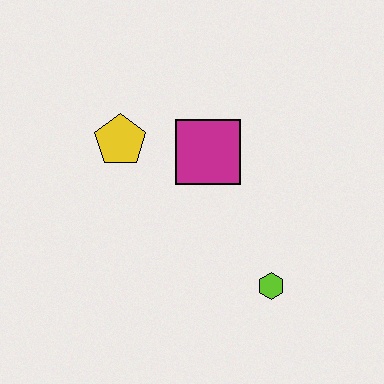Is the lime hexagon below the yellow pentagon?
Yes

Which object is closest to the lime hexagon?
The magenta square is closest to the lime hexagon.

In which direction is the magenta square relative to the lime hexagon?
The magenta square is above the lime hexagon.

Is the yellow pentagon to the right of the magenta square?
No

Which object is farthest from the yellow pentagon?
The lime hexagon is farthest from the yellow pentagon.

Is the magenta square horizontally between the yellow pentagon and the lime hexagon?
Yes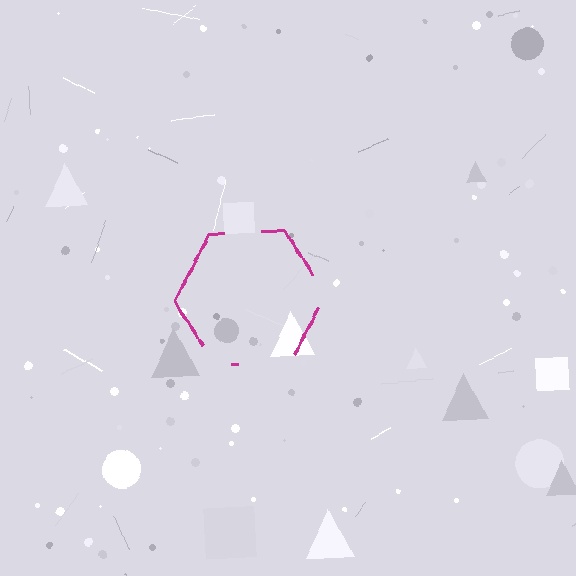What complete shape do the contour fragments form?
The contour fragments form a hexagon.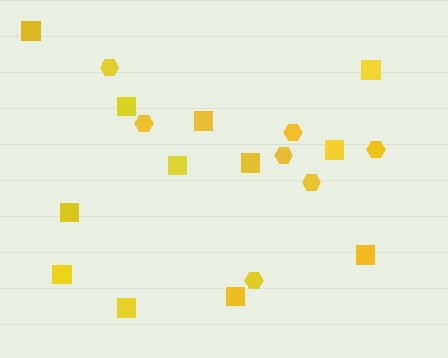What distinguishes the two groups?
There are 2 groups: one group of squares (12) and one group of hexagons (7).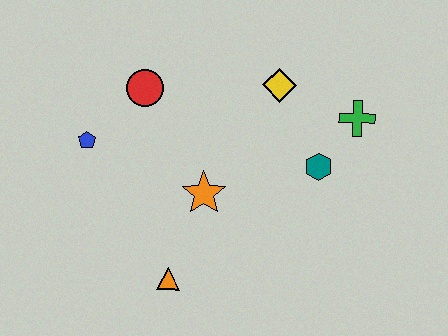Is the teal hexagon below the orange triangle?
No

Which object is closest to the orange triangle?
The orange star is closest to the orange triangle.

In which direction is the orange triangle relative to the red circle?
The orange triangle is below the red circle.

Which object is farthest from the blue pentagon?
The green cross is farthest from the blue pentagon.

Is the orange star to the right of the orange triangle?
Yes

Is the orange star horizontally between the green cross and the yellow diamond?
No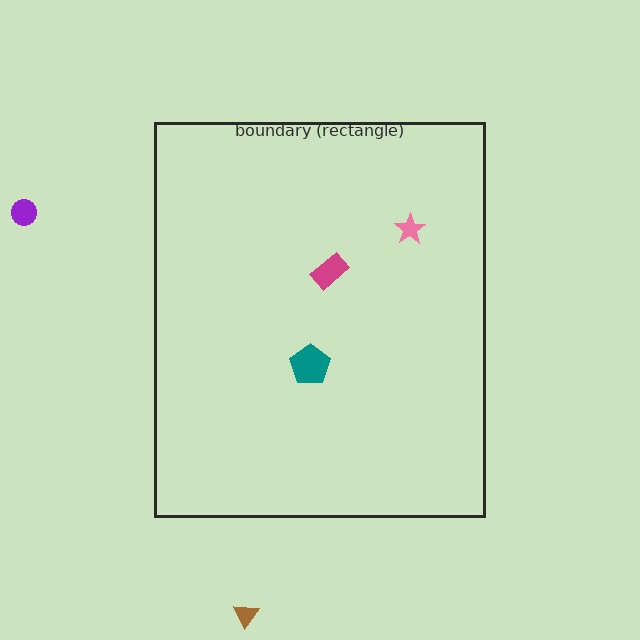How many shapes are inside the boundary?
3 inside, 2 outside.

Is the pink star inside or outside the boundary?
Inside.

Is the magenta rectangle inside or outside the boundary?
Inside.